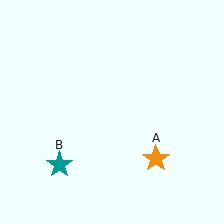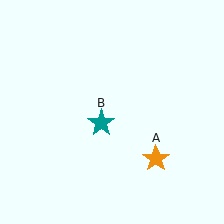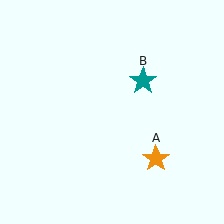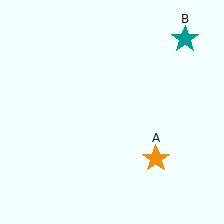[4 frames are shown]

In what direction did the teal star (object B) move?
The teal star (object B) moved up and to the right.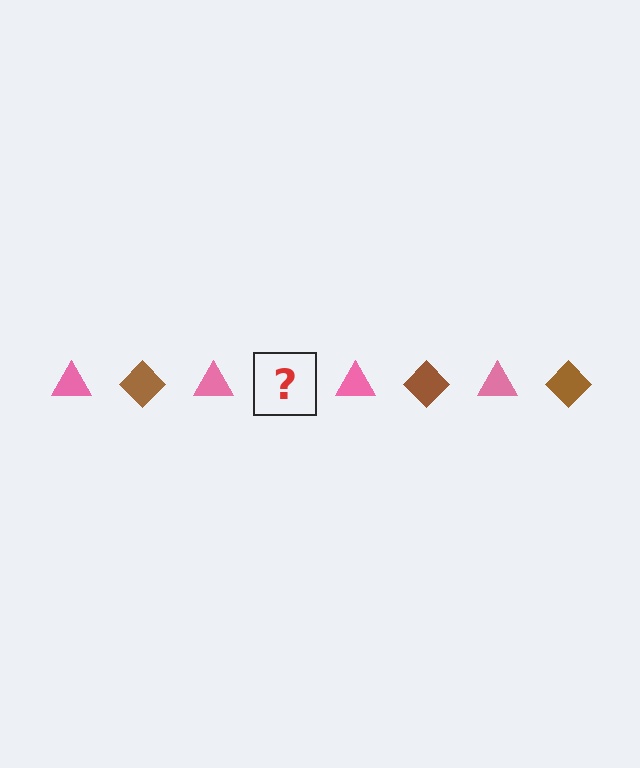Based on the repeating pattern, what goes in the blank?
The blank should be a brown diamond.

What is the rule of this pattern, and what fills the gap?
The rule is that the pattern alternates between pink triangle and brown diamond. The gap should be filled with a brown diamond.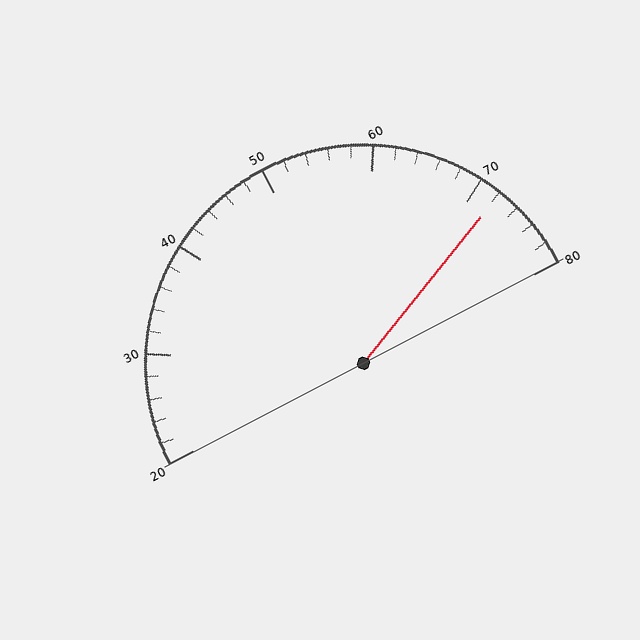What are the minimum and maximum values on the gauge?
The gauge ranges from 20 to 80.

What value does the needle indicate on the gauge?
The needle indicates approximately 72.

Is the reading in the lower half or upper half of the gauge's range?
The reading is in the upper half of the range (20 to 80).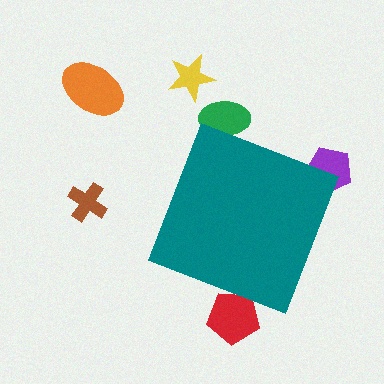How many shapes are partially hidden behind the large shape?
3 shapes are partially hidden.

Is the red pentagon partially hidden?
Yes, the red pentagon is partially hidden behind the teal diamond.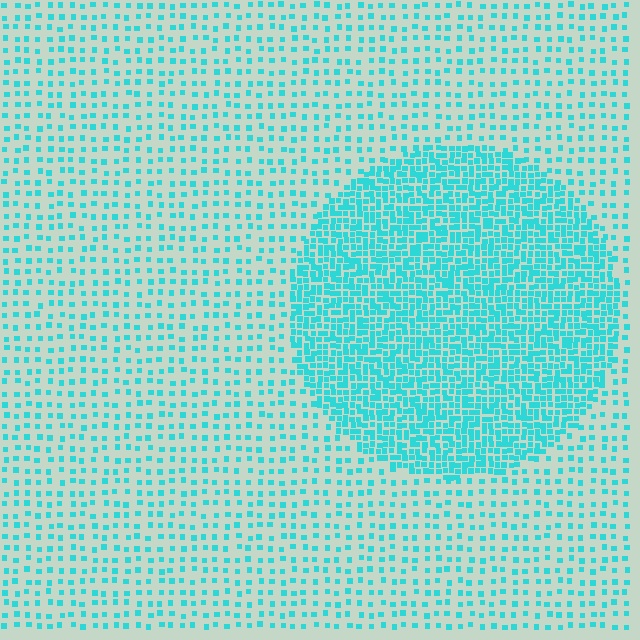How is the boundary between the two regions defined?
The boundary is defined by a change in element density (approximately 2.8x ratio). All elements are the same color, size, and shape.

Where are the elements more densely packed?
The elements are more densely packed inside the circle boundary.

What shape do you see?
I see a circle.